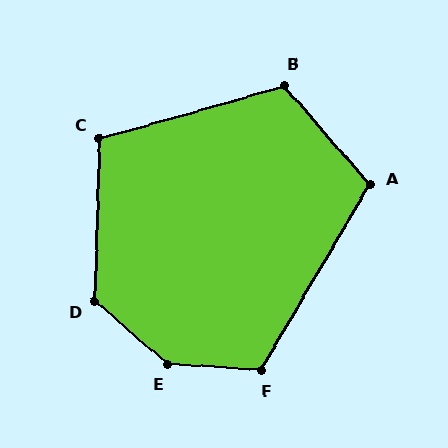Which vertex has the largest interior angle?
E, at approximately 143 degrees.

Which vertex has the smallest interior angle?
C, at approximately 108 degrees.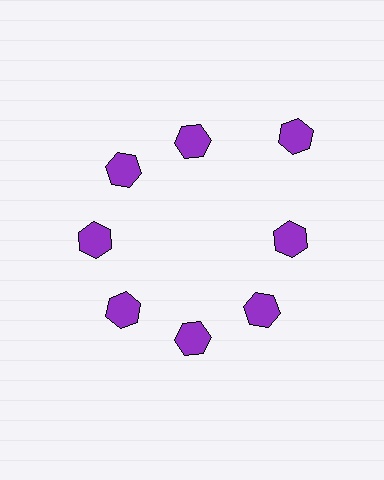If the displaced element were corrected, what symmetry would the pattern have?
It would have 8-fold rotational symmetry — the pattern would map onto itself every 45 degrees.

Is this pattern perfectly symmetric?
No. The 8 purple hexagons are arranged in a ring, but one element near the 2 o'clock position is pushed outward from the center, breaking the 8-fold rotational symmetry.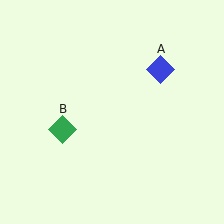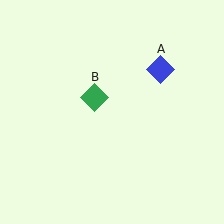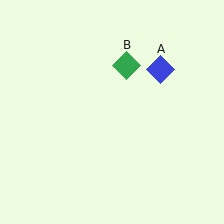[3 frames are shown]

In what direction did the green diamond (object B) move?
The green diamond (object B) moved up and to the right.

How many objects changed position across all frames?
1 object changed position: green diamond (object B).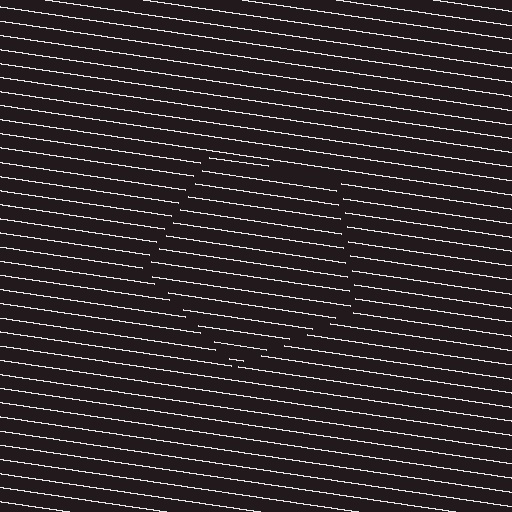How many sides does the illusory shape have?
5 sides — the line-ends trace a pentagon.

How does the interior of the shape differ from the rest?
The interior of the shape contains the same grating, shifted by half a period — the contour is defined by the phase discontinuity where line-ends from the inner and outer gratings abut.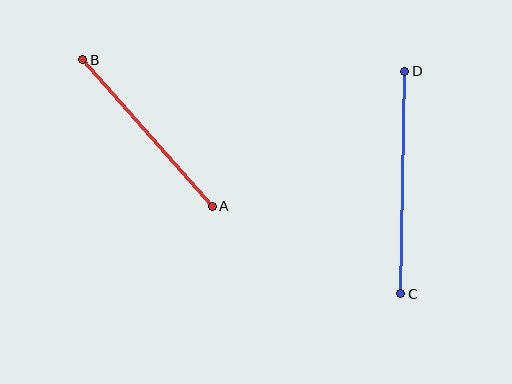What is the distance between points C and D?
The distance is approximately 222 pixels.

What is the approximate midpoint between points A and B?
The midpoint is at approximately (147, 133) pixels.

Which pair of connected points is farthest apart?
Points C and D are farthest apart.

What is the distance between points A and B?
The distance is approximately 196 pixels.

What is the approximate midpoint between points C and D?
The midpoint is at approximately (403, 183) pixels.